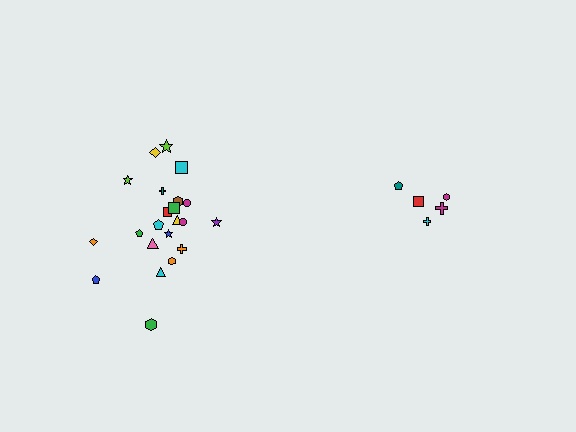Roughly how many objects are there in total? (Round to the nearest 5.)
Roughly 25 objects in total.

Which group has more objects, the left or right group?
The left group.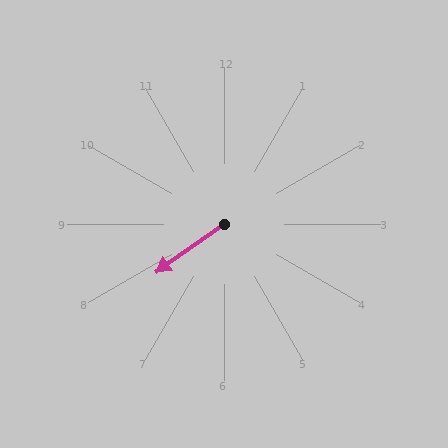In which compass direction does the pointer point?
Southwest.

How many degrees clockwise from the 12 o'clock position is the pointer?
Approximately 235 degrees.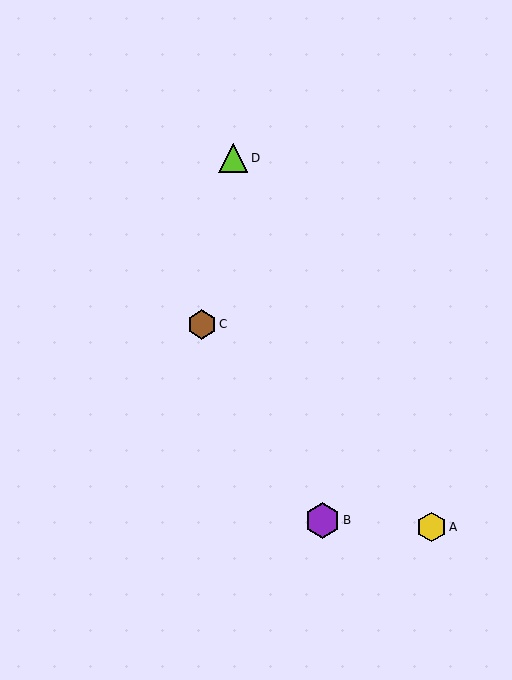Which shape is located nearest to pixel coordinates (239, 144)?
The lime triangle (labeled D) at (233, 158) is nearest to that location.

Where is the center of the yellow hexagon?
The center of the yellow hexagon is at (432, 527).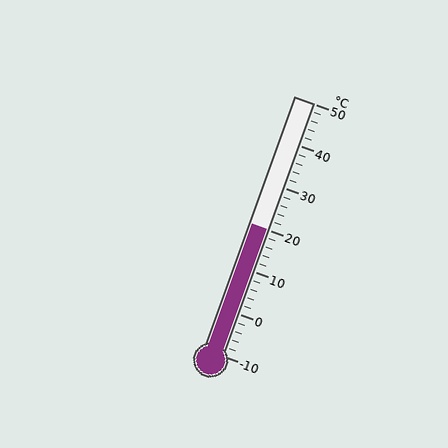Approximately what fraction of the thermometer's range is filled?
The thermometer is filled to approximately 50% of its range.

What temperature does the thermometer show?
The thermometer shows approximately 20°C.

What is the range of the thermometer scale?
The thermometer scale ranges from -10°C to 50°C.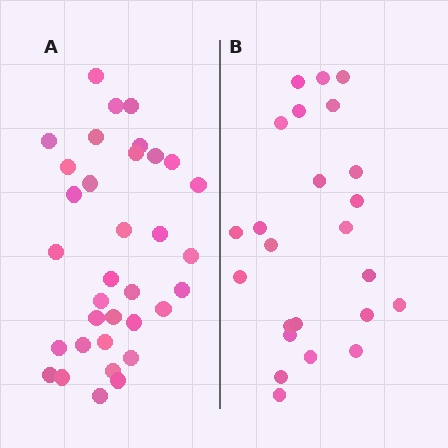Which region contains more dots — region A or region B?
Region A (the left region) has more dots.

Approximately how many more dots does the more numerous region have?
Region A has roughly 10 or so more dots than region B.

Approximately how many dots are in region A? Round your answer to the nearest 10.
About 30 dots. (The exact count is 34, which rounds to 30.)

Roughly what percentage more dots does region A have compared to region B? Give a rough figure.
About 40% more.